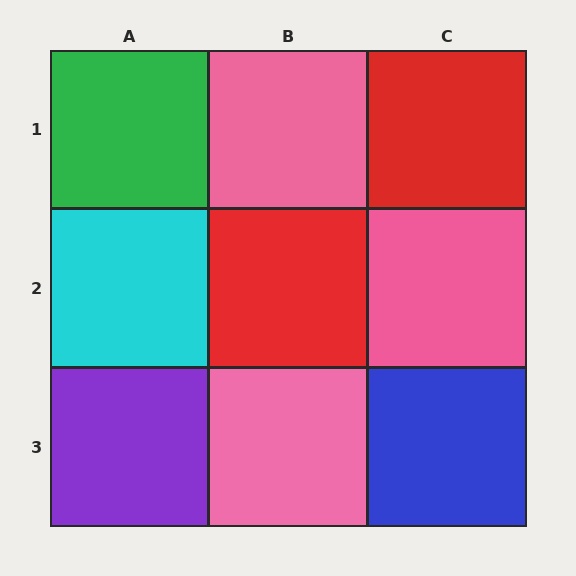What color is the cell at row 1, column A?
Green.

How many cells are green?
1 cell is green.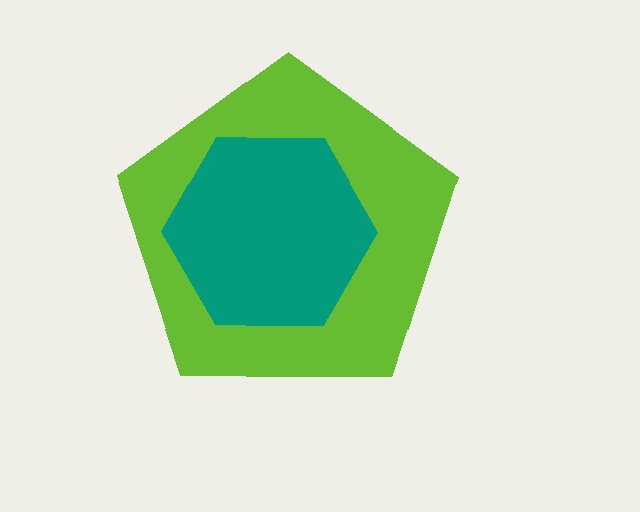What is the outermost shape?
The lime pentagon.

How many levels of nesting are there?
2.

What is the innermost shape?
The teal hexagon.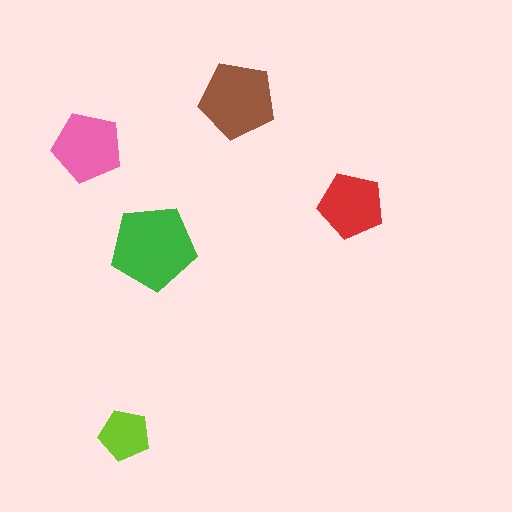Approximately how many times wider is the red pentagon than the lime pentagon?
About 1.5 times wider.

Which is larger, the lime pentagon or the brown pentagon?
The brown one.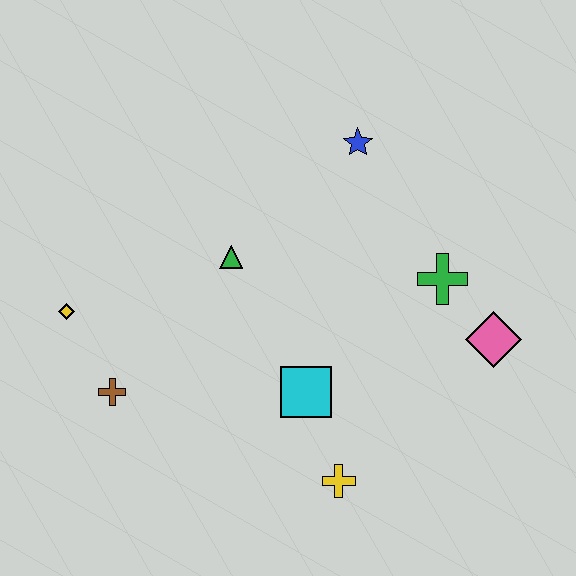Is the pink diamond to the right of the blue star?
Yes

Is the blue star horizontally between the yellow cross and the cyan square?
No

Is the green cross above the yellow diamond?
Yes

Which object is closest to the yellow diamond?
The brown cross is closest to the yellow diamond.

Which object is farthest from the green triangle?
The pink diamond is farthest from the green triangle.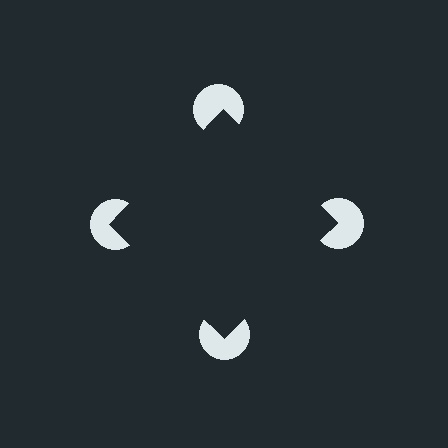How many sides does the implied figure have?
4 sides.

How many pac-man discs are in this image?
There are 4 — one at each vertex of the illusory square.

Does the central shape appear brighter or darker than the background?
It typically appears slightly darker than the background, even though no actual brightness change is drawn.